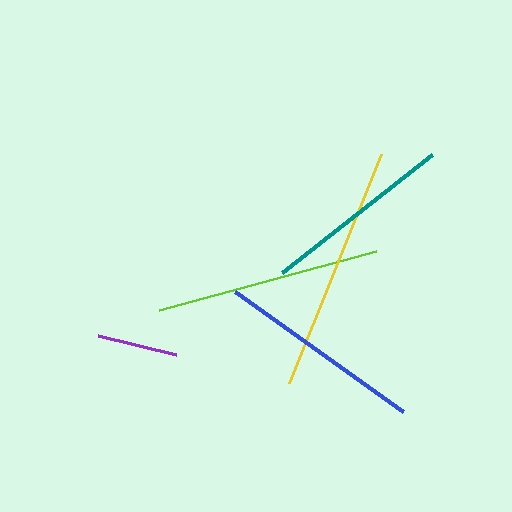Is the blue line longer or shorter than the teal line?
The blue line is longer than the teal line.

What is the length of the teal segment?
The teal segment is approximately 190 pixels long.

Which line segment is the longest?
The yellow line is the longest at approximately 247 pixels.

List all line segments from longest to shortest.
From longest to shortest: yellow, lime, blue, teal, purple.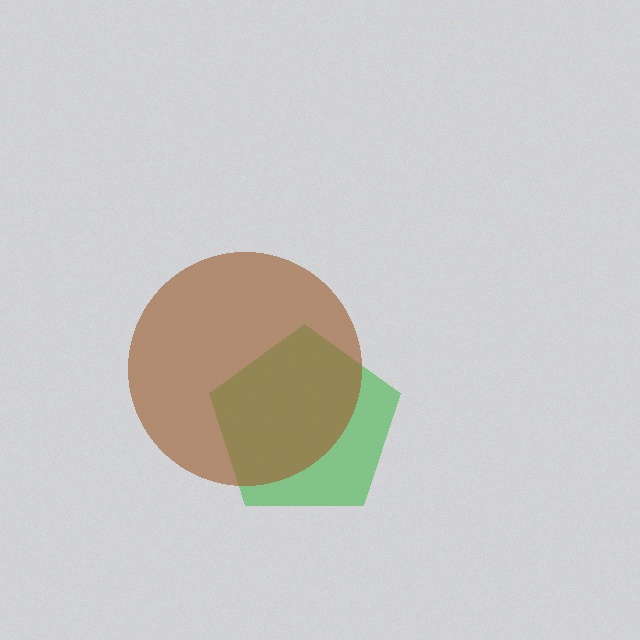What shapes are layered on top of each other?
The layered shapes are: a green pentagon, a brown circle.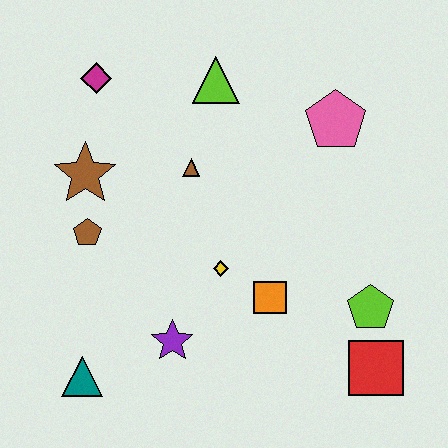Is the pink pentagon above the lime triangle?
No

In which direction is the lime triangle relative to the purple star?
The lime triangle is above the purple star.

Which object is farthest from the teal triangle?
The pink pentagon is farthest from the teal triangle.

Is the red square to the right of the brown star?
Yes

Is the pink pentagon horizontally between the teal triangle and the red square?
Yes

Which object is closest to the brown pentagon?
The brown star is closest to the brown pentagon.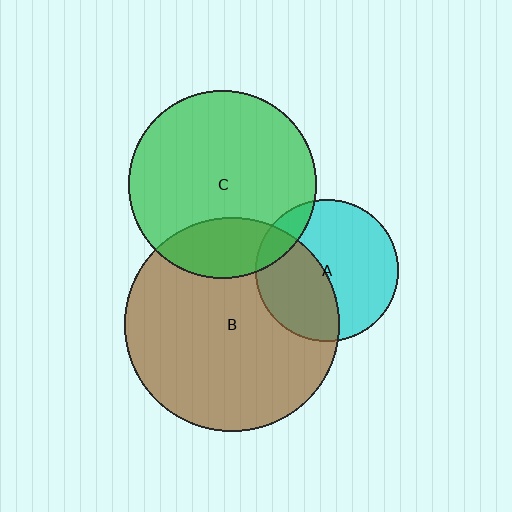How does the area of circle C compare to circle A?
Approximately 1.7 times.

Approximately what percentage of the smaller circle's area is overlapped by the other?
Approximately 40%.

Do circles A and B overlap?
Yes.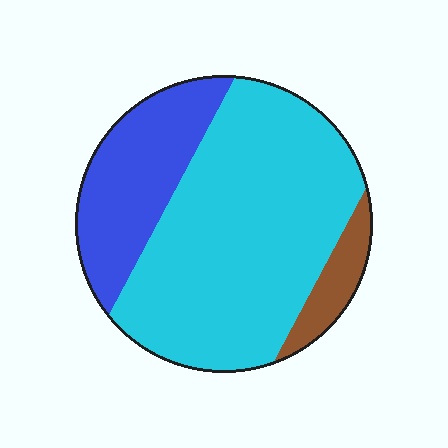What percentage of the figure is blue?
Blue covers around 25% of the figure.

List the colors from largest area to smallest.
From largest to smallest: cyan, blue, brown.